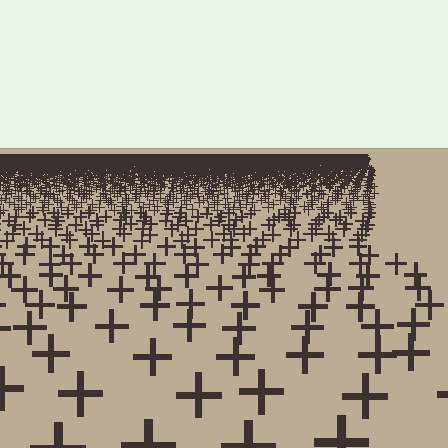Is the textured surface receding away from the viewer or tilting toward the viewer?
The surface is receding away from the viewer. Texture elements get smaller and denser toward the top.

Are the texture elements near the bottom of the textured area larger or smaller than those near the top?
Larger. Near the bottom, elements are closer to the viewer and appear at a bigger on-screen size.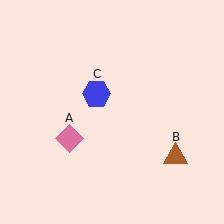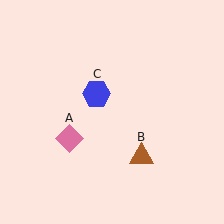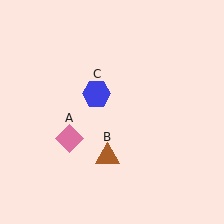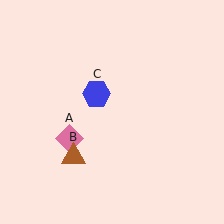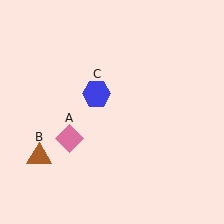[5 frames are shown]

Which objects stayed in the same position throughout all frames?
Pink diamond (object A) and blue hexagon (object C) remained stationary.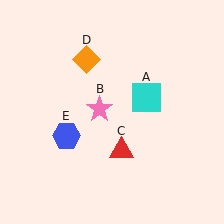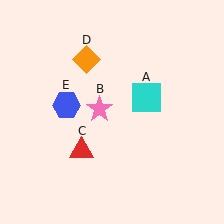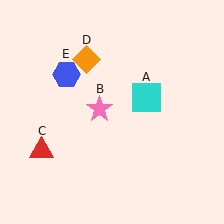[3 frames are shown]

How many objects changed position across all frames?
2 objects changed position: red triangle (object C), blue hexagon (object E).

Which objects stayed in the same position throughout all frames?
Cyan square (object A) and pink star (object B) and orange diamond (object D) remained stationary.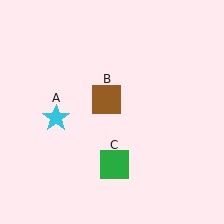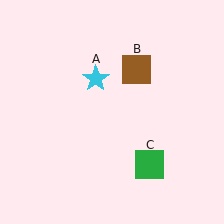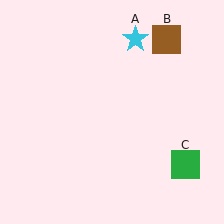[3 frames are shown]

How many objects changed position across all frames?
3 objects changed position: cyan star (object A), brown square (object B), green square (object C).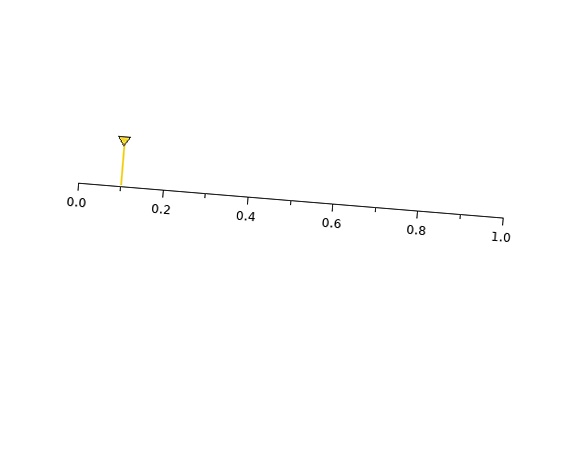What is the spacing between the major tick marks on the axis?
The major ticks are spaced 0.2 apart.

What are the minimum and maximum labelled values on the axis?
The axis runs from 0.0 to 1.0.